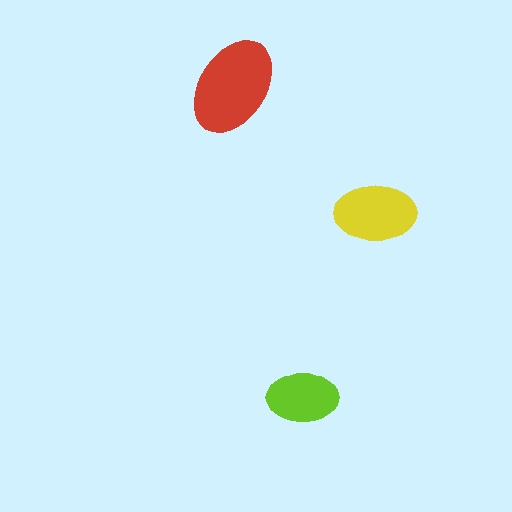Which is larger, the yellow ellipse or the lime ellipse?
The yellow one.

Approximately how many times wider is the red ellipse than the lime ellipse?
About 1.5 times wider.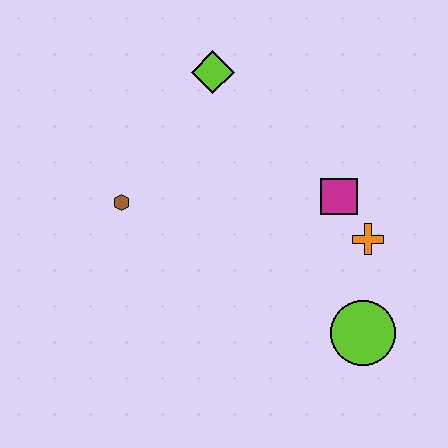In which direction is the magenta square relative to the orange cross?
The magenta square is above the orange cross.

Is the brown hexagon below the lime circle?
No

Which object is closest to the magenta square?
The orange cross is closest to the magenta square.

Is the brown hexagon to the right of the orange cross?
No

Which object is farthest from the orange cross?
The brown hexagon is farthest from the orange cross.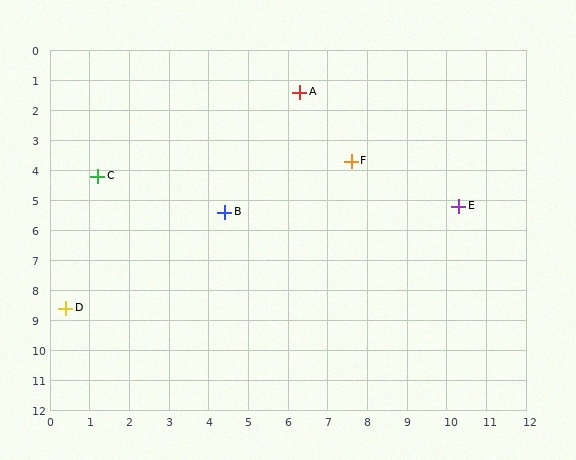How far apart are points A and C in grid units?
Points A and C are about 5.8 grid units apart.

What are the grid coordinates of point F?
Point F is at approximately (7.6, 3.7).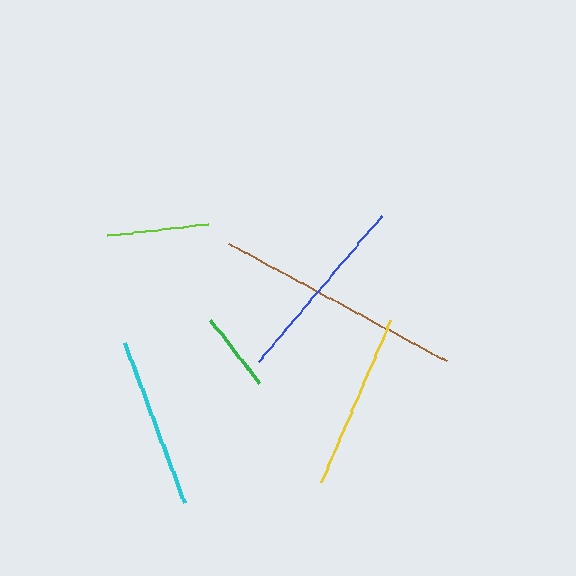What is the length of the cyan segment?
The cyan segment is approximately 170 pixels long.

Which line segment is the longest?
The brown line is the longest at approximately 247 pixels.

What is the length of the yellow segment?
The yellow segment is approximately 176 pixels long.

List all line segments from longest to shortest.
From longest to shortest: brown, blue, yellow, cyan, lime, green.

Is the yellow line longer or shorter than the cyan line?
The yellow line is longer than the cyan line.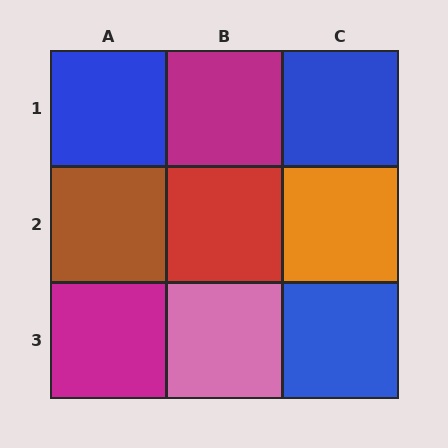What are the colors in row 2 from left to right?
Brown, red, orange.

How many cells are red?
1 cell is red.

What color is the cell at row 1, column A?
Blue.